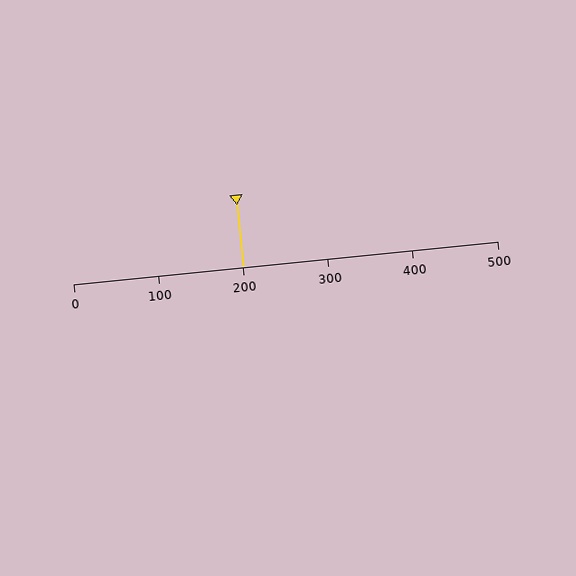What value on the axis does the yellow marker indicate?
The marker indicates approximately 200.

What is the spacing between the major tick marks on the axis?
The major ticks are spaced 100 apart.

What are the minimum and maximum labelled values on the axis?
The axis runs from 0 to 500.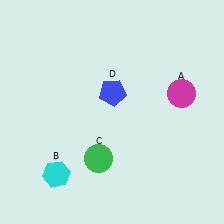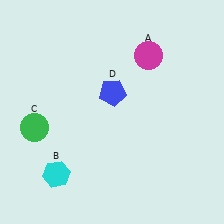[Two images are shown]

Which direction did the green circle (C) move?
The green circle (C) moved left.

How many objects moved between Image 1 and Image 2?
2 objects moved between the two images.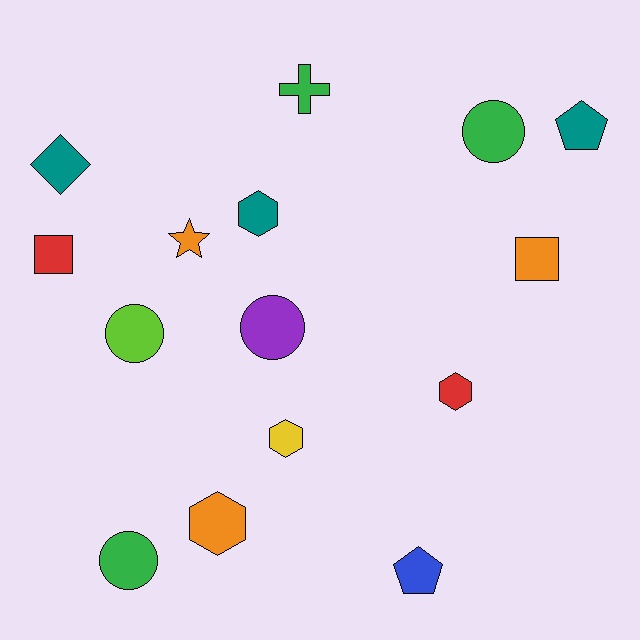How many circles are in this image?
There are 4 circles.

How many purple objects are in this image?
There is 1 purple object.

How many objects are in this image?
There are 15 objects.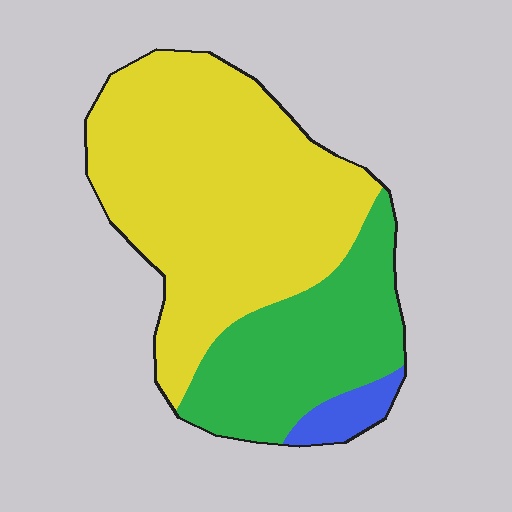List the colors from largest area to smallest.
From largest to smallest: yellow, green, blue.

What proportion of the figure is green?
Green covers about 30% of the figure.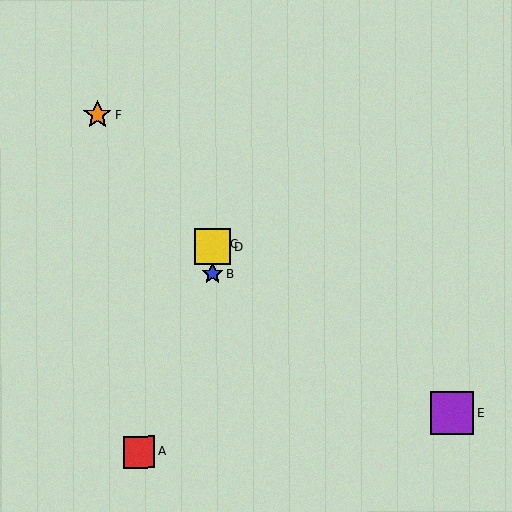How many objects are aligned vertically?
3 objects (B, C, D) are aligned vertically.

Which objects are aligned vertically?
Objects B, C, D are aligned vertically.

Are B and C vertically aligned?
Yes, both are at x≈213.